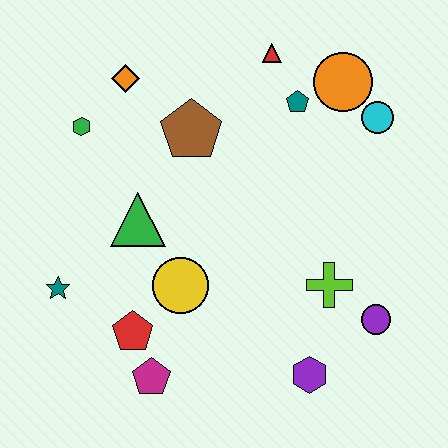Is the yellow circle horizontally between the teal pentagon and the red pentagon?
Yes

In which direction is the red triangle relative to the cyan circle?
The red triangle is to the left of the cyan circle.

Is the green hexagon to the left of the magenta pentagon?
Yes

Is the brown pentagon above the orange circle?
No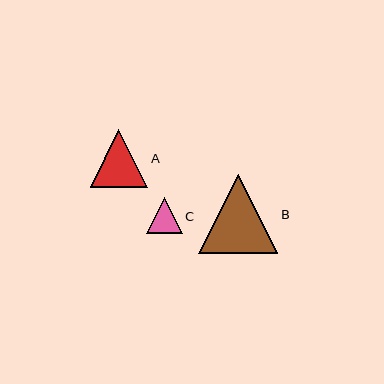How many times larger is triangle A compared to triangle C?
Triangle A is approximately 1.6 times the size of triangle C.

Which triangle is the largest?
Triangle B is the largest with a size of approximately 79 pixels.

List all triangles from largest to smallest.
From largest to smallest: B, A, C.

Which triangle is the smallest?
Triangle C is the smallest with a size of approximately 36 pixels.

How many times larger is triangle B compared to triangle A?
Triangle B is approximately 1.4 times the size of triangle A.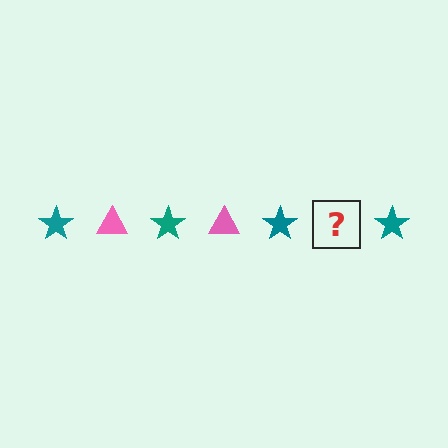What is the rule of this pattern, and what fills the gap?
The rule is that the pattern alternates between teal star and pink triangle. The gap should be filled with a pink triangle.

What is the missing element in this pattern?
The missing element is a pink triangle.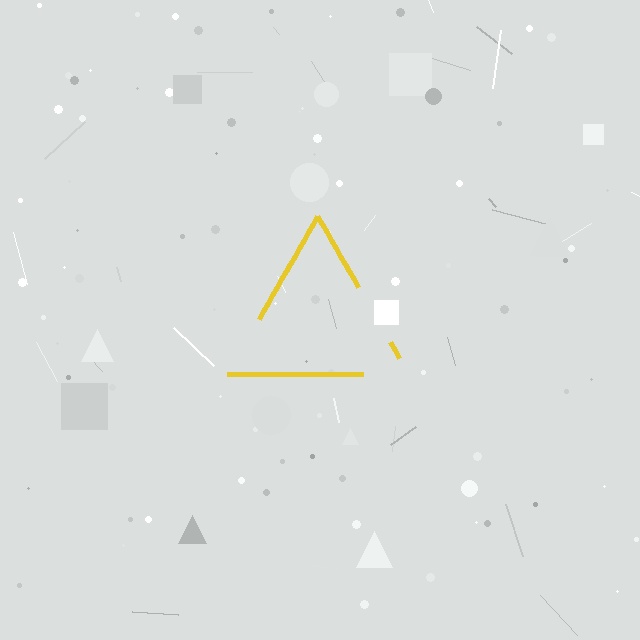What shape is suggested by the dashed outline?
The dashed outline suggests a triangle.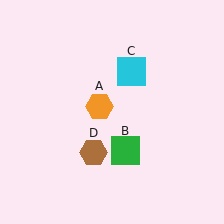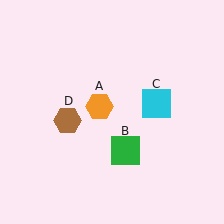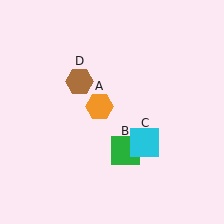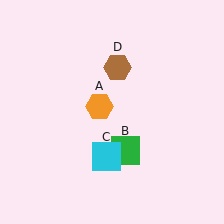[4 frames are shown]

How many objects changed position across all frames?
2 objects changed position: cyan square (object C), brown hexagon (object D).